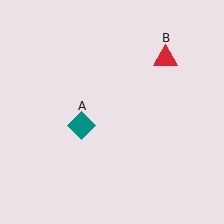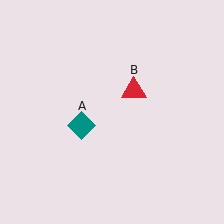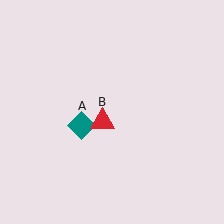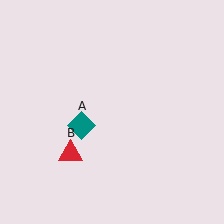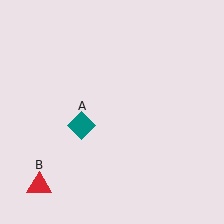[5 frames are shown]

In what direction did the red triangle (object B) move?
The red triangle (object B) moved down and to the left.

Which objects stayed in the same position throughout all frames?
Teal diamond (object A) remained stationary.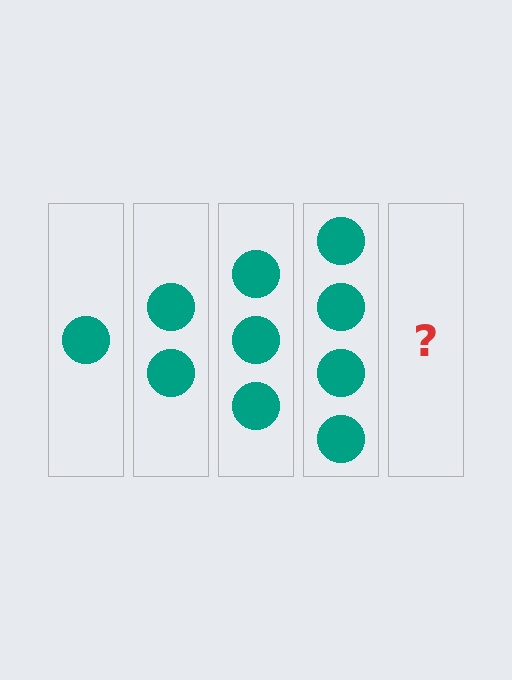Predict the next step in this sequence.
The next step is 5 circles.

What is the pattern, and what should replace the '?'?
The pattern is that each step adds one more circle. The '?' should be 5 circles.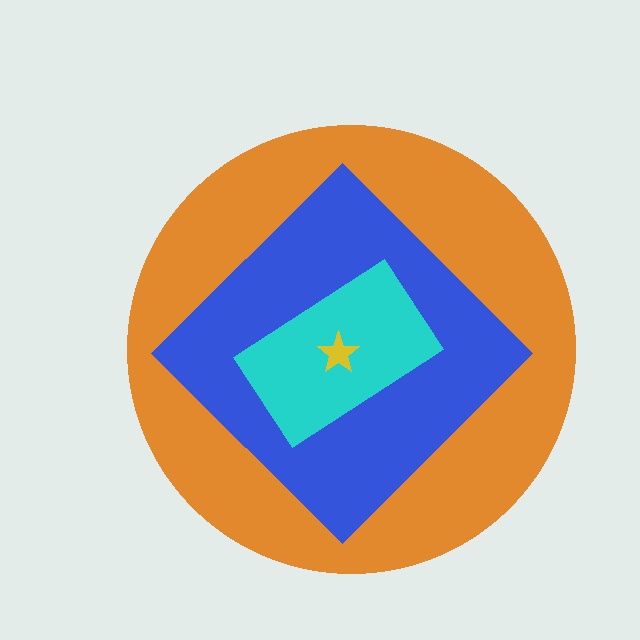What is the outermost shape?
The orange circle.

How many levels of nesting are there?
4.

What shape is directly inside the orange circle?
The blue diamond.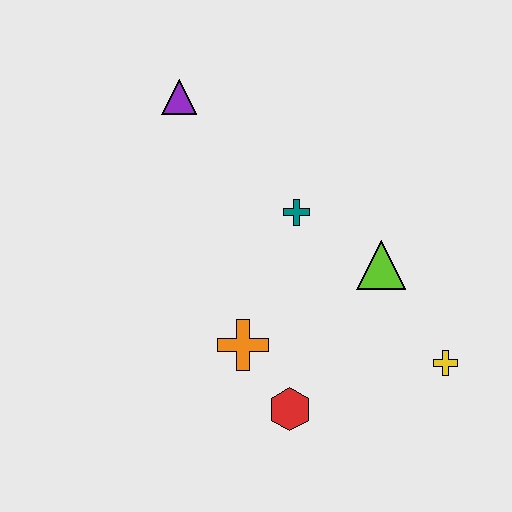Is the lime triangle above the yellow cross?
Yes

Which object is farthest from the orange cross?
The purple triangle is farthest from the orange cross.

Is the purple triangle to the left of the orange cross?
Yes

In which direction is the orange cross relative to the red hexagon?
The orange cross is above the red hexagon.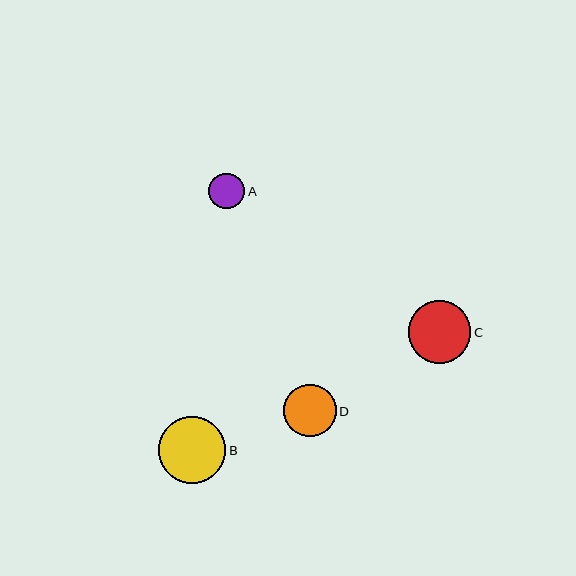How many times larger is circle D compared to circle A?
Circle D is approximately 1.5 times the size of circle A.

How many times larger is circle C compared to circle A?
Circle C is approximately 1.7 times the size of circle A.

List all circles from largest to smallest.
From largest to smallest: B, C, D, A.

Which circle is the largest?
Circle B is the largest with a size of approximately 67 pixels.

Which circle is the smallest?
Circle A is the smallest with a size of approximately 36 pixels.